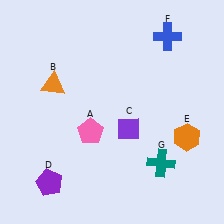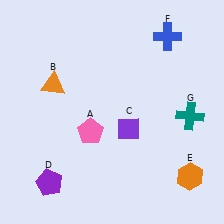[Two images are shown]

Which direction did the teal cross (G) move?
The teal cross (G) moved up.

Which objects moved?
The objects that moved are: the orange hexagon (E), the teal cross (G).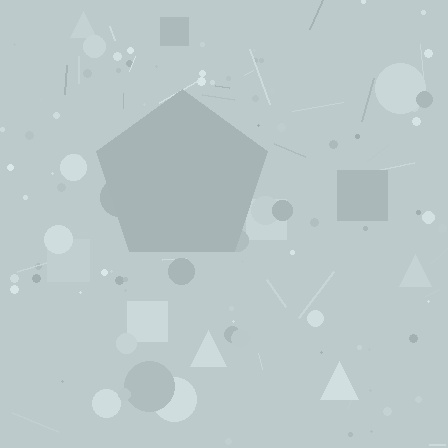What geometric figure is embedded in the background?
A pentagon is embedded in the background.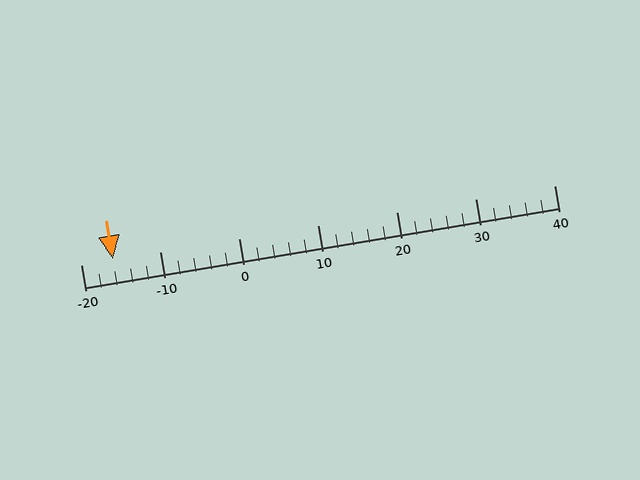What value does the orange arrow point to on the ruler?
The orange arrow points to approximately -16.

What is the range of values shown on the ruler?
The ruler shows values from -20 to 40.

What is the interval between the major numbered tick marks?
The major tick marks are spaced 10 units apart.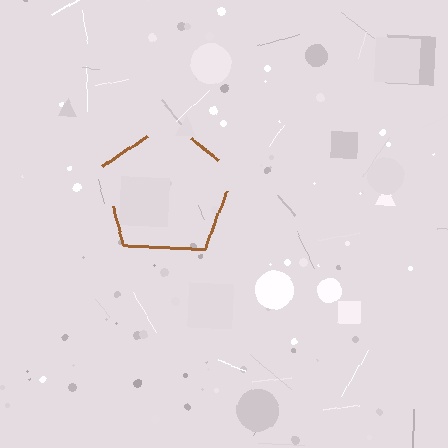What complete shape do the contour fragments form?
The contour fragments form a pentagon.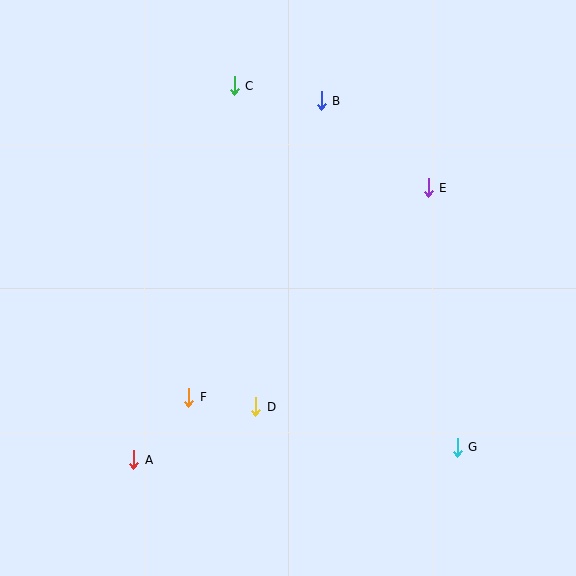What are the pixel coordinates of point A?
Point A is at (134, 460).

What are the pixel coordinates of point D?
Point D is at (256, 407).